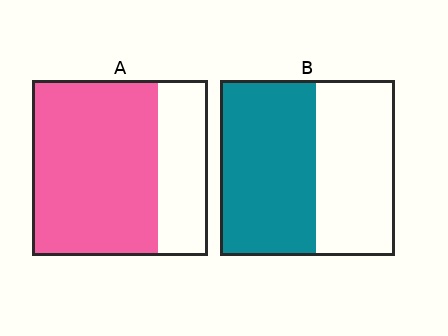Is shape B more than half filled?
Yes.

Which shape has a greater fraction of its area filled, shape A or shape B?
Shape A.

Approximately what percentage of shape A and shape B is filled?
A is approximately 70% and B is approximately 55%.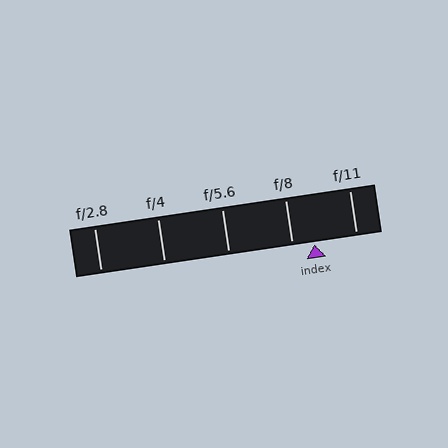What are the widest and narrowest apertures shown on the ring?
The widest aperture shown is f/2.8 and the narrowest is f/11.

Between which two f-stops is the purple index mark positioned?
The index mark is between f/8 and f/11.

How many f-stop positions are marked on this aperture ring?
There are 5 f-stop positions marked.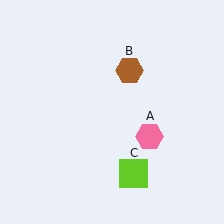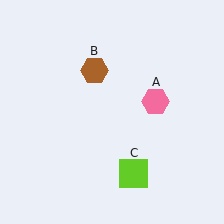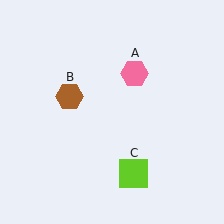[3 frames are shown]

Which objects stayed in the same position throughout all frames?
Lime square (object C) remained stationary.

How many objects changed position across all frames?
2 objects changed position: pink hexagon (object A), brown hexagon (object B).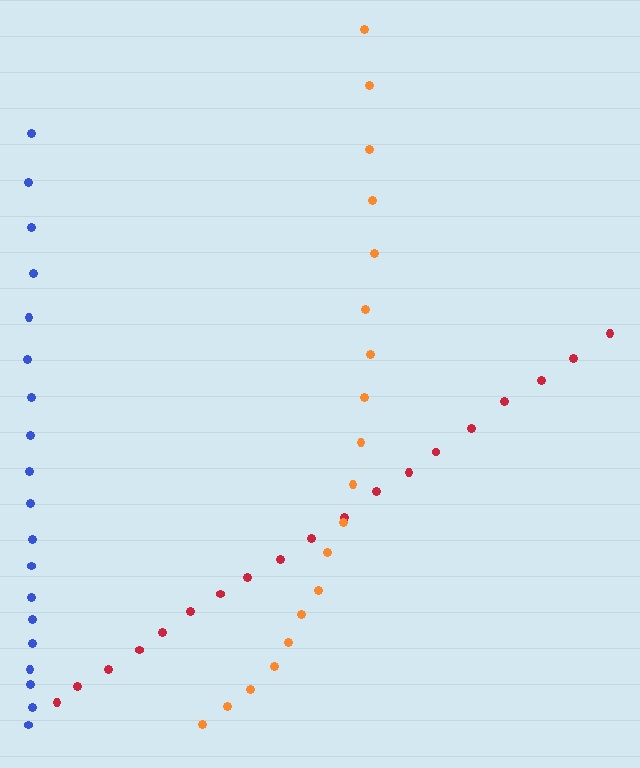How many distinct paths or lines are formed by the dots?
There are 3 distinct paths.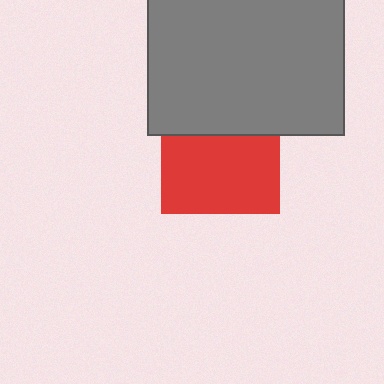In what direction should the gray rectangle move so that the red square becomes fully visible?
The gray rectangle should move up. That is the shortest direction to clear the overlap and leave the red square fully visible.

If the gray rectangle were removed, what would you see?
You would see the complete red square.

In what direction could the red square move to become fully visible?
The red square could move down. That would shift it out from behind the gray rectangle entirely.